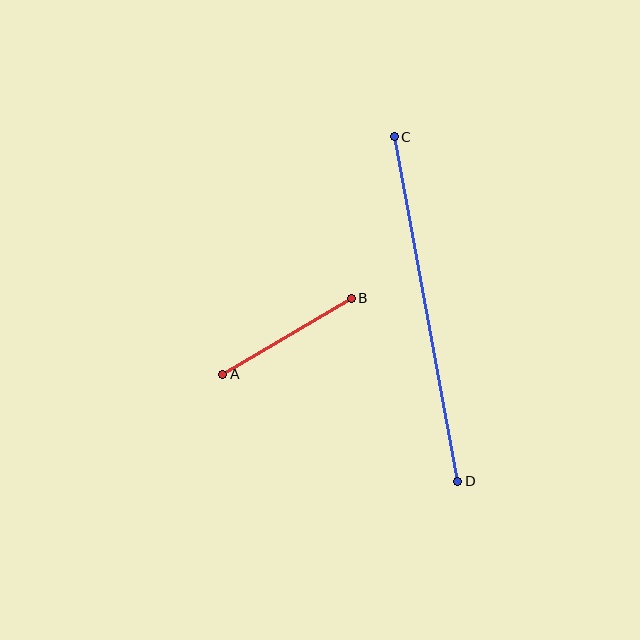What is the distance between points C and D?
The distance is approximately 350 pixels.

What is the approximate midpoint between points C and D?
The midpoint is at approximately (426, 309) pixels.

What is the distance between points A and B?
The distance is approximately 149 pixels.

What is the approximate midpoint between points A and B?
The midpoint is at approximately (287, 336) pixels.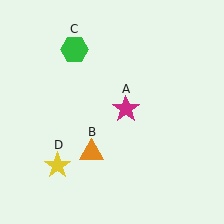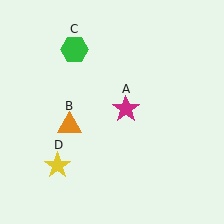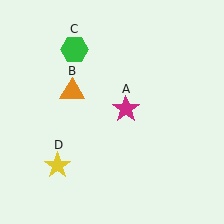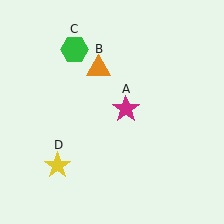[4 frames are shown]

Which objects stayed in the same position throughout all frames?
Magenta star (object A) and green hexagon (object C) and yellow star (object D) remained stationary.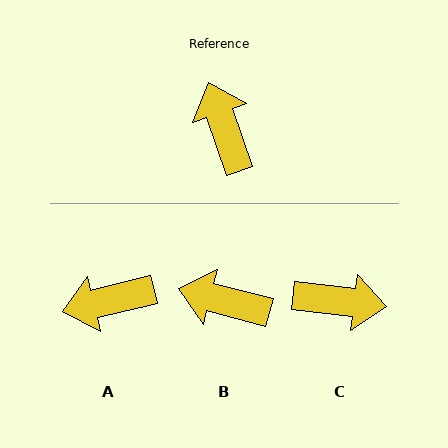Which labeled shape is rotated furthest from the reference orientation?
C, about 116 degrees away.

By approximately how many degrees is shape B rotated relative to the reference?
Approximately 56 degrees counter-clockwise.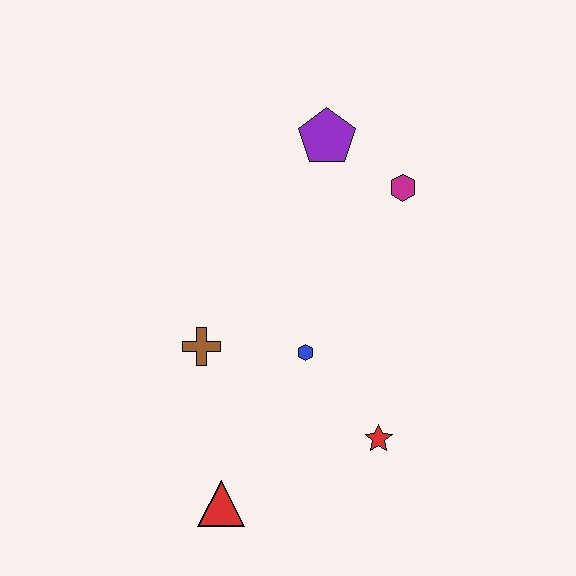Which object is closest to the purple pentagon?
The magenta hexagon is closest to the purple pentagon.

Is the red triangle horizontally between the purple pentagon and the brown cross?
Yes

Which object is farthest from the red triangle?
The purple pentagon is farthest from the red triangle.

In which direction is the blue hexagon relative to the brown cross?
The blue hexagon is to the right of the brown cross.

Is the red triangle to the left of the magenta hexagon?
Yes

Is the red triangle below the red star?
Yes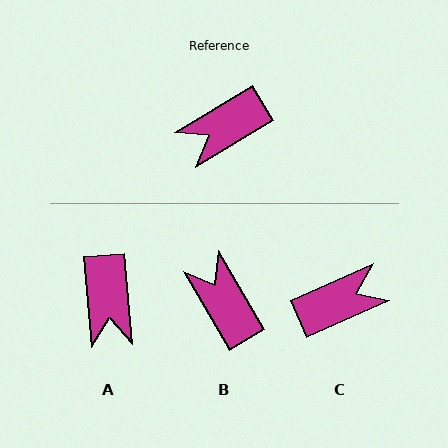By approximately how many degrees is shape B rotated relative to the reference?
Approximately 90 degrees clockwise.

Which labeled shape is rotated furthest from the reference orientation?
C, about 173 degrees away.